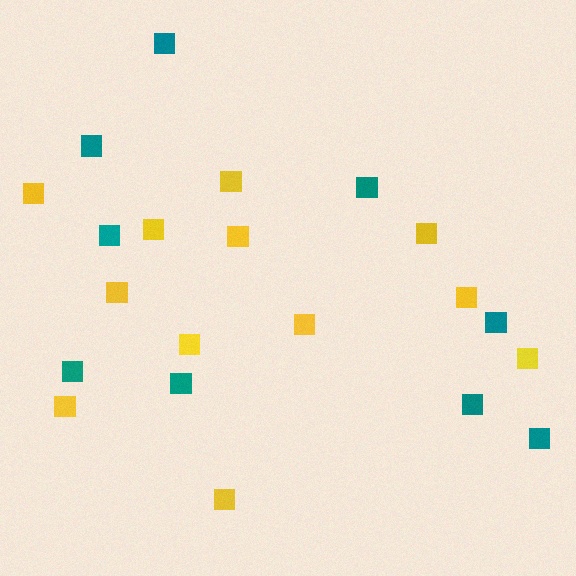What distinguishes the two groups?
There are 2 groups: one group of yellow squares (12) and one group of teal squares (9).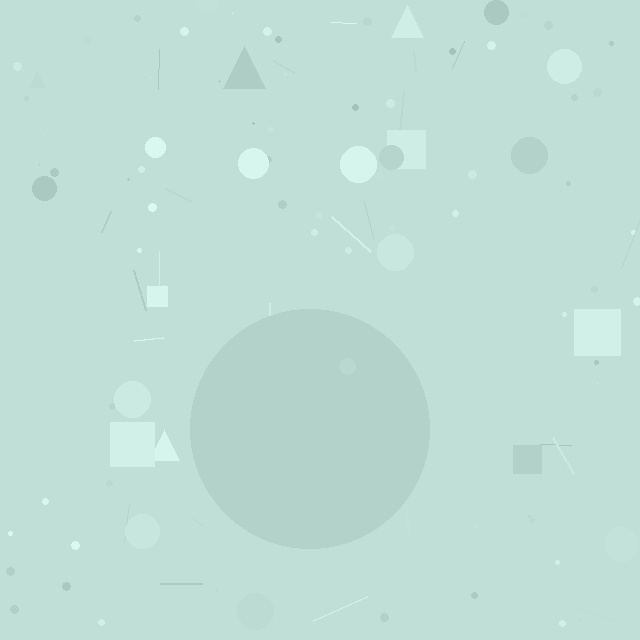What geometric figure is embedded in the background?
A circle is embedded in the background.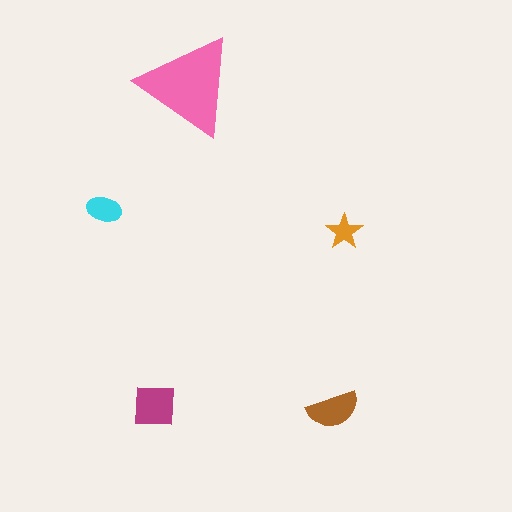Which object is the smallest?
The orange star.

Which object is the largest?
The pink triangle.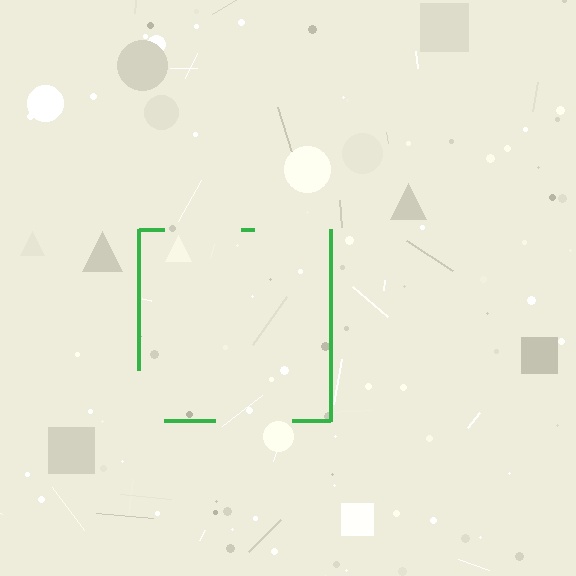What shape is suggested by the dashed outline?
The dashed outline suggests a square.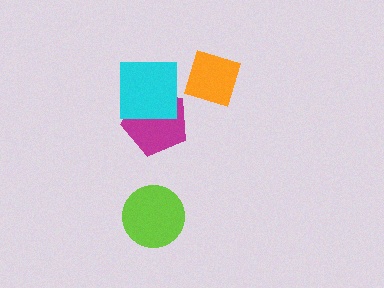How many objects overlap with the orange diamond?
0 objects overlap with the orange diamond.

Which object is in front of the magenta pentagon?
The cyan square is in front of the magenta pentagon.